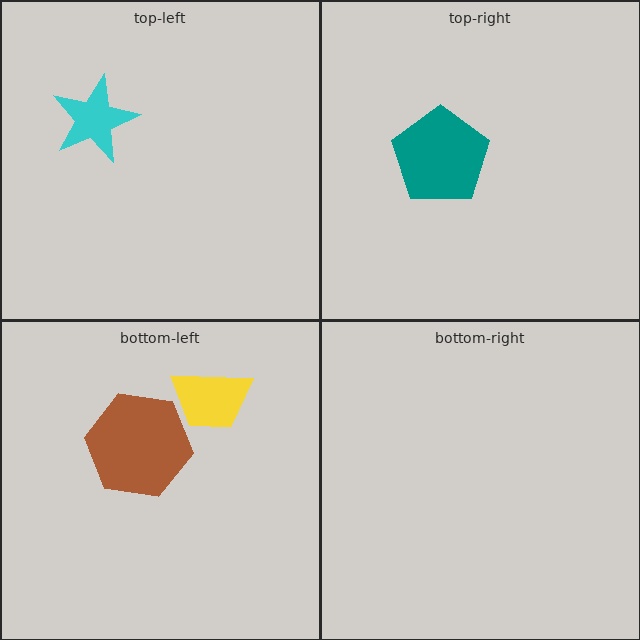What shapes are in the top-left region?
The cyan star.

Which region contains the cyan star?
The top-left region.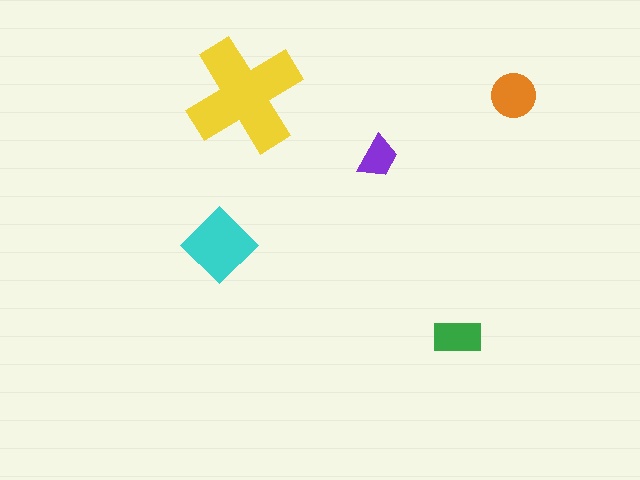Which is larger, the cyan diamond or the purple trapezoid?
The cyan diamond.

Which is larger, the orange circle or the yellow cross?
The yellow cross.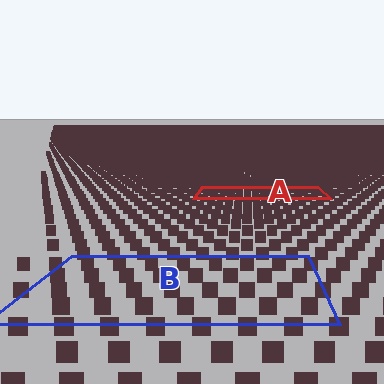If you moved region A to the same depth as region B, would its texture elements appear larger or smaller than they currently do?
They would appear larger. At a closer depth, the same texture elements are projected at a bigger on-screen size.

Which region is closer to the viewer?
Region B is closer. The texture elements there are larger and more spread out.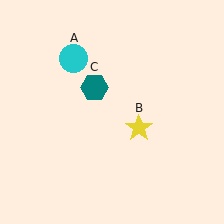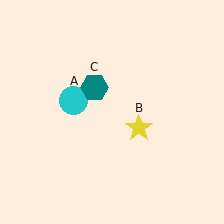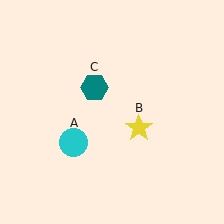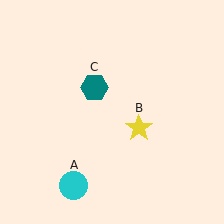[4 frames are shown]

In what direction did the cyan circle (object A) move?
The cyan circle (object A) moved down.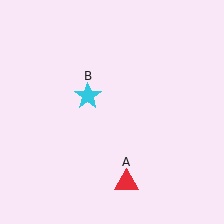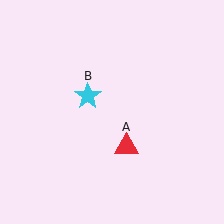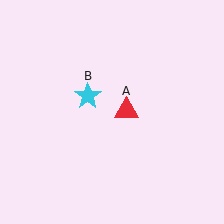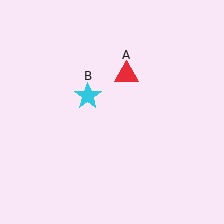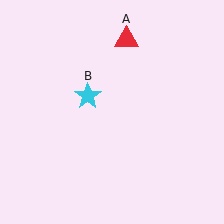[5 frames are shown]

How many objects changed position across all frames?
1 object changed position: red triangle (object A).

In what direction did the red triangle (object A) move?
The red triangle (object A) moved up.